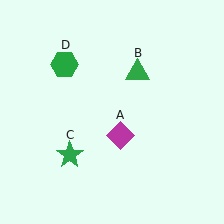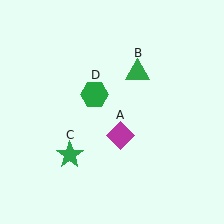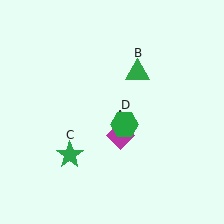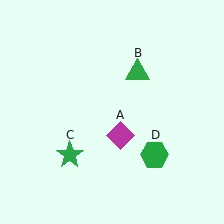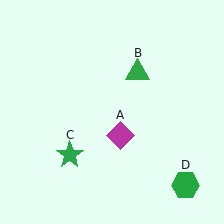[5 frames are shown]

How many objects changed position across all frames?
1 object changed position: green hexagon (object D).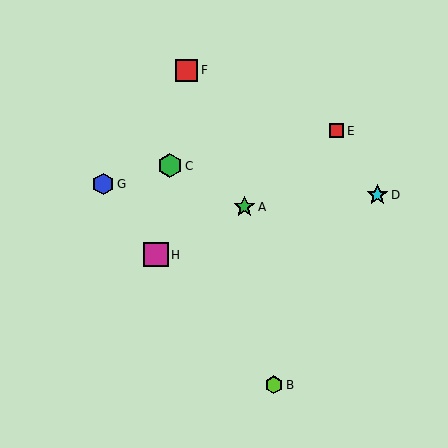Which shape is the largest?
The magenta square (labeled H) is the largest.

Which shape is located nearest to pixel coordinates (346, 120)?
The red square (labeled E) at (336, 131) is nearest to that location.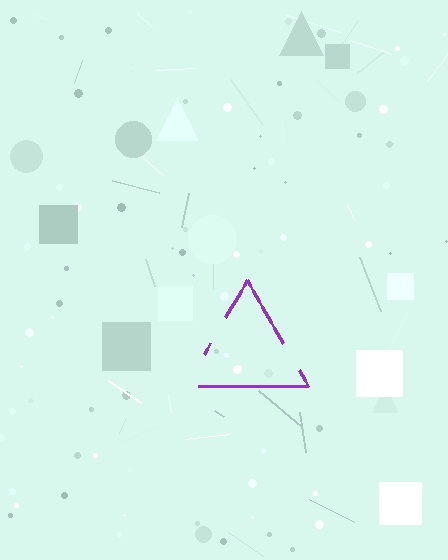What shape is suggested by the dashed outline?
The dashed outline suggests a triangle.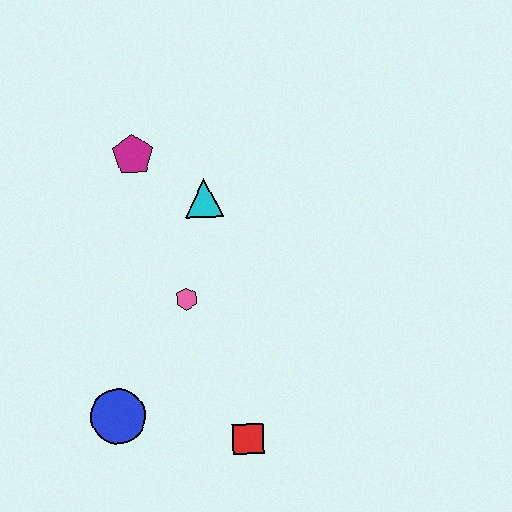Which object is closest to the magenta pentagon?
The cyan triangle is closest to the magenta pentagon.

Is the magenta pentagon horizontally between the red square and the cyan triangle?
No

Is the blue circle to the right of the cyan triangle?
No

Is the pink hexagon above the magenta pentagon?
No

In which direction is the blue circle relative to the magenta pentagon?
The blue circle is below the magenta pentagon.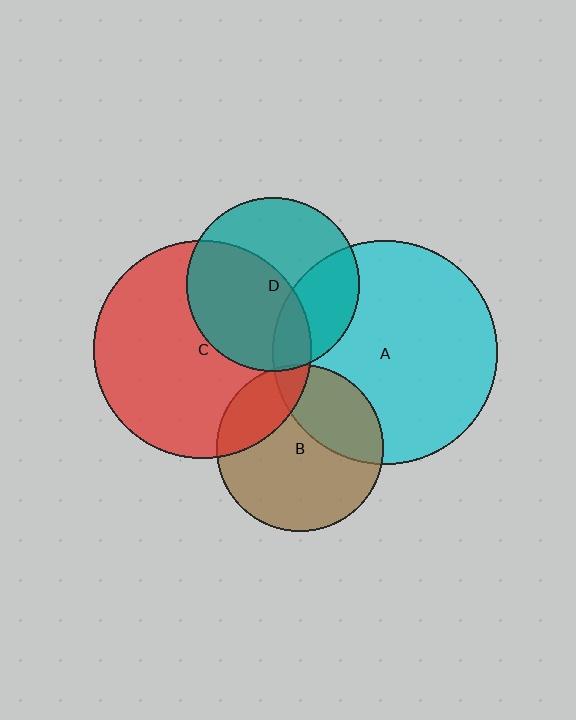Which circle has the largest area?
Circle A (cyan).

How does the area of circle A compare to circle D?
Approximately 1.7 times.